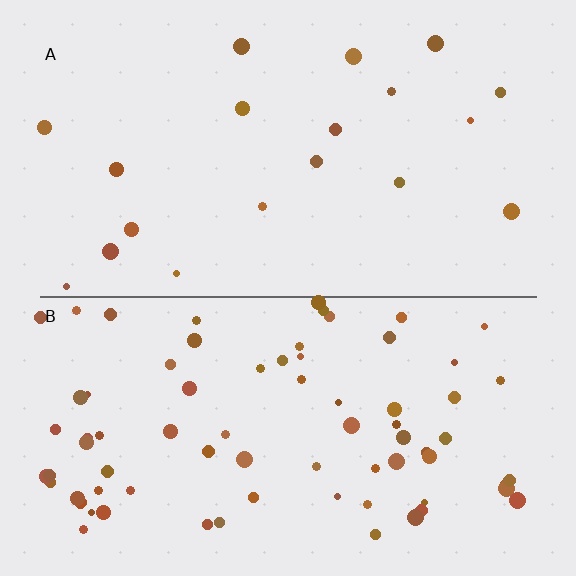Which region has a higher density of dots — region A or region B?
B (the bottom).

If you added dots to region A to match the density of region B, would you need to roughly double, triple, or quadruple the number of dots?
Approximately quadruple.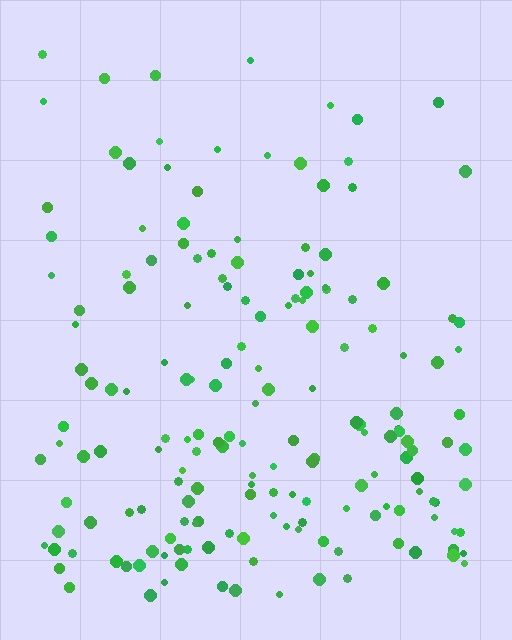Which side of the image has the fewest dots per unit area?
The top.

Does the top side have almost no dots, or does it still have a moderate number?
Still a moderate number, just noticeably fewer than the bottom.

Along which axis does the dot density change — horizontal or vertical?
Vertical.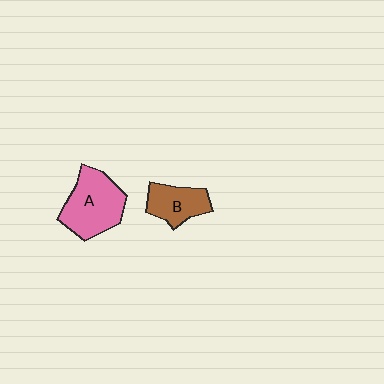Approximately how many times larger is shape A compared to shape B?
Approximately 1.6 times.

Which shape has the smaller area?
Shape B (brown).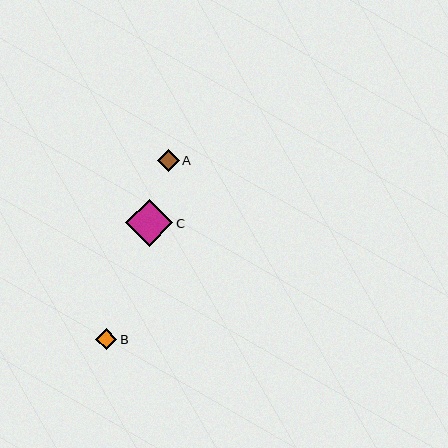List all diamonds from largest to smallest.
From largest to smallest: C, A, B.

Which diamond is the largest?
Diamond C is the largest with a size of approximately 48 pixels.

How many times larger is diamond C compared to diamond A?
Diamond C is approximately 2.2 times the size of diamond A.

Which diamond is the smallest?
Diamond B is the smallest with a size of approximately 21 pixels.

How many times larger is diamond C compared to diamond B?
Diamond C is approximately 2.3 times the size of diamond B.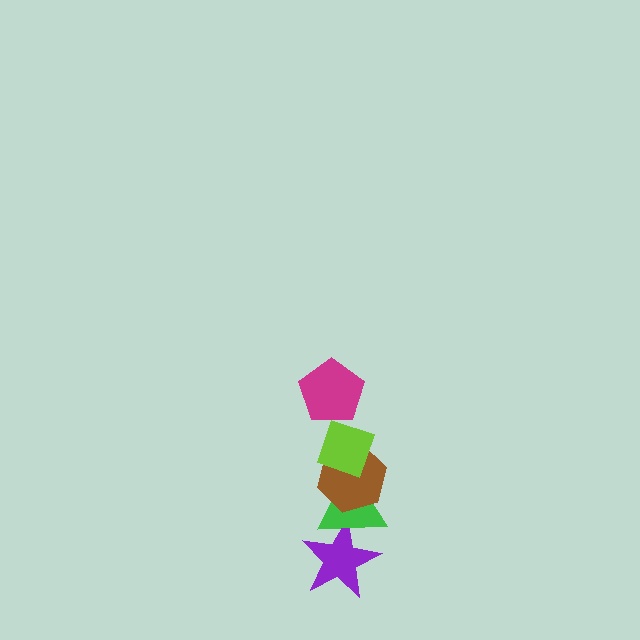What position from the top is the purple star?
The purple star is 5th from the top.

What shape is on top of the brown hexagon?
The lime diamond is on top of the brown hexagon.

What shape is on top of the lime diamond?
The magenta pentagon is on top of the lime diamond.